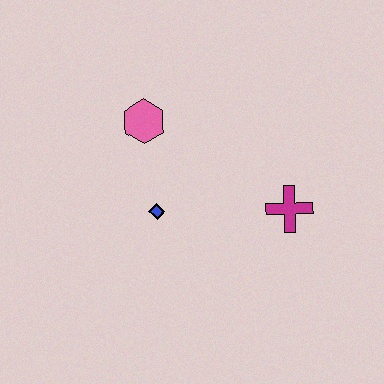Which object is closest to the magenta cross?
The blue diamond is closest to the magenta cross.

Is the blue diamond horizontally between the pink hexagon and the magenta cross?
Yes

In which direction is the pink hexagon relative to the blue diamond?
The pink hexagon is above the blue diamond.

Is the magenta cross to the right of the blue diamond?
Yes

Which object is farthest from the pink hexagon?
The magenta cross is farthest from the pink hexagon.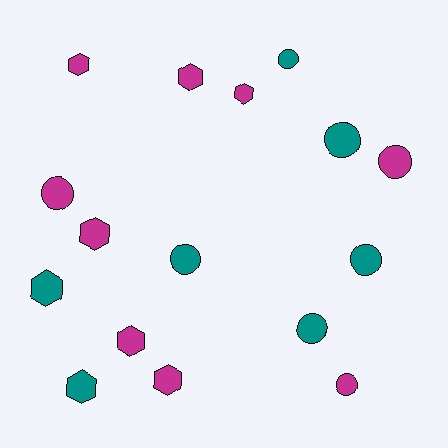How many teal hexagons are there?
There are 2 teal hexagons.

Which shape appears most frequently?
Hexagon, with 8 objects.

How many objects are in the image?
There are 16 objects.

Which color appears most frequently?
Magenta, with 9 objects.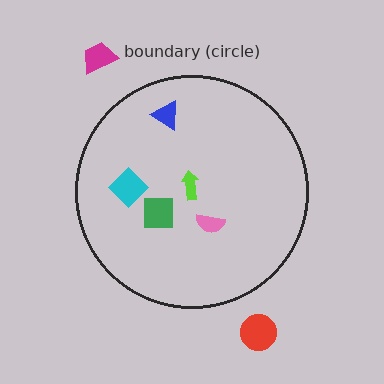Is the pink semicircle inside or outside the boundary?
Inside.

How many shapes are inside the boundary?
5 inside, 2 outside.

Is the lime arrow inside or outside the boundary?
Inside.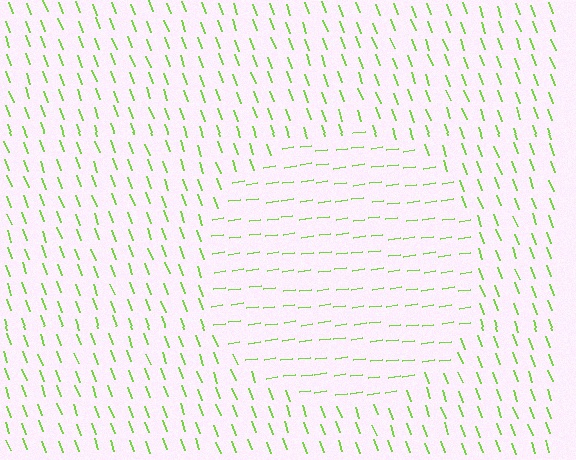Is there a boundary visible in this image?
Yes, there is a texture boundary formed by a change in line orientation.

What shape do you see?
I see a circle.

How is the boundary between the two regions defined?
The boundary is defined purely by a change in line orientation (approximately 78 degrees difference). All lines are the same color and thickness.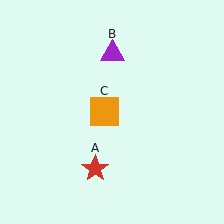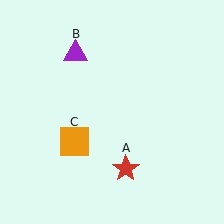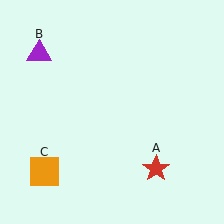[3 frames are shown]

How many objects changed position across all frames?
3 objects changed position: red star (object A), purple triangle (object B), orange square (object C).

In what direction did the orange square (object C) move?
The orange square (object C) moved down and to the left.